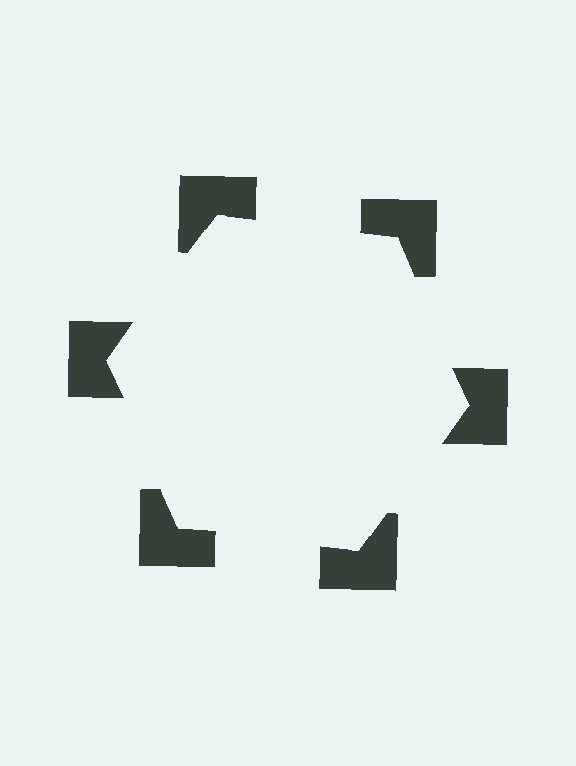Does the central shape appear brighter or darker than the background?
It typically appears slightly brighter than the background, even though no actual brightness change is drawn.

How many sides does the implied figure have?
6 sides.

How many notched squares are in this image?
There are 6 — one at each vertex of the illusory hexagon.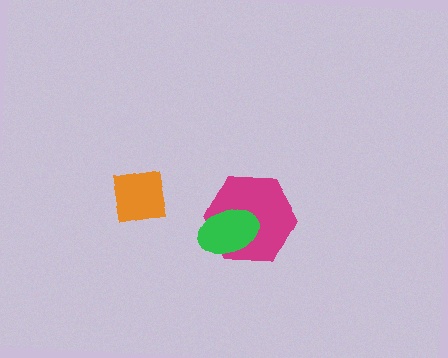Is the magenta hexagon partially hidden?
Yes, it is partially covered by another shape.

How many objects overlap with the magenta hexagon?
1 object overlaps with the magenta hexagon.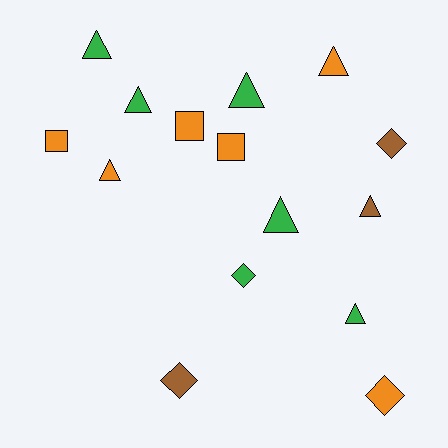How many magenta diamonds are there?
There are no magenta diamonds.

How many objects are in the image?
There are 15 objects.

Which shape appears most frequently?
Triangle, with 8 objects.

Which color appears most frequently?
Orange, with 6 objects.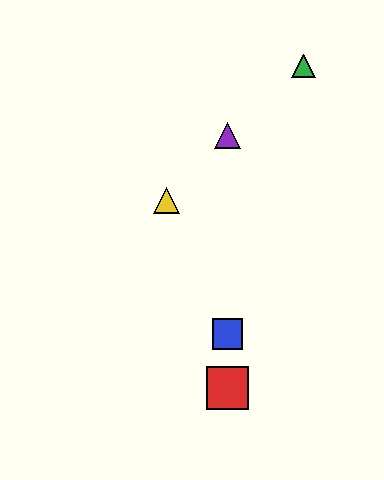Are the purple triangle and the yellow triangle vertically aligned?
No, the purple triangle is at x≈227 and the yellow triangle is at x≈167.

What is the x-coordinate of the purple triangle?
The purple triangle is at x≈227.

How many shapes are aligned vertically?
3 shapes (the red square, the blue square, the purple triangle) are aligned vertically.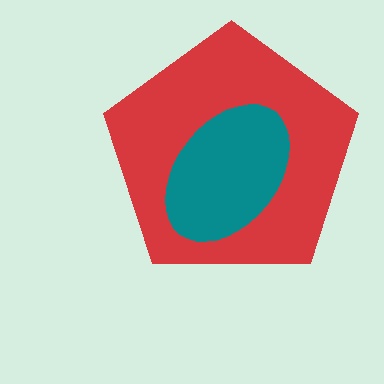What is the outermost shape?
The red pentagon.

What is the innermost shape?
The teal ellipse.